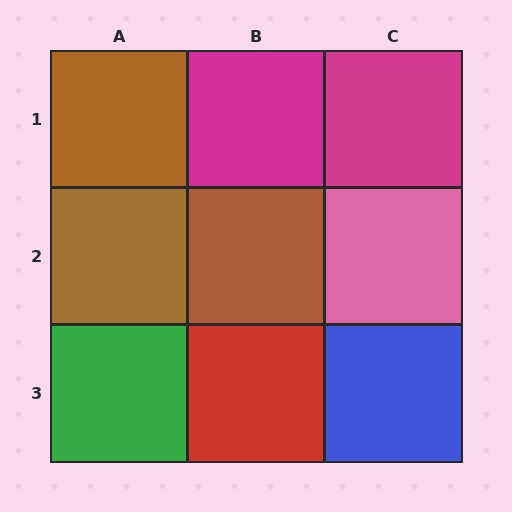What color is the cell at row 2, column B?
Brown.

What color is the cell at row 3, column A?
Green.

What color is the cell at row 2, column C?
Pink.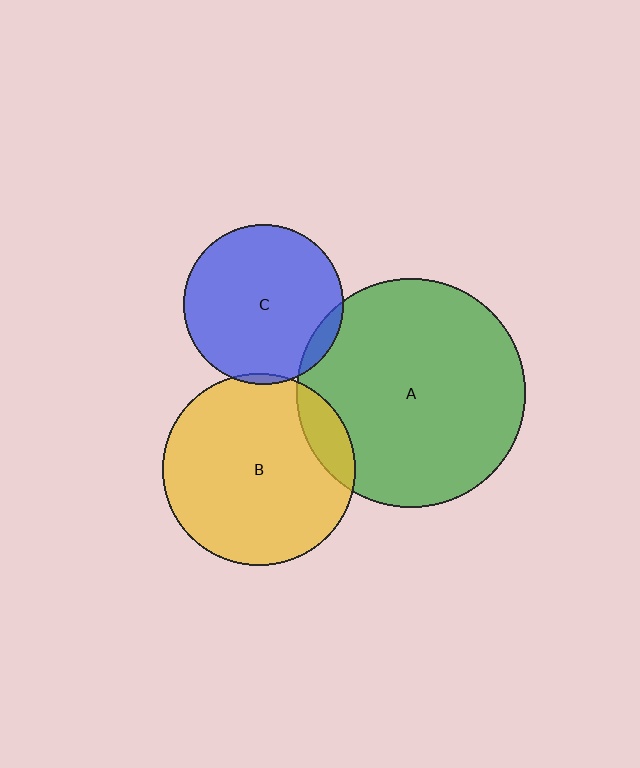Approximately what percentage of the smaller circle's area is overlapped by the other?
Approximately 5%.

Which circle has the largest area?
Circle A (green).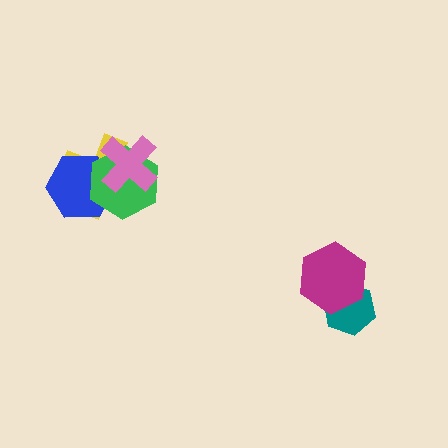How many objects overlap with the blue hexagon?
3 objects overlap with the blue hexagon.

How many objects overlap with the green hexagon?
3 objects overlap with the green hexagon.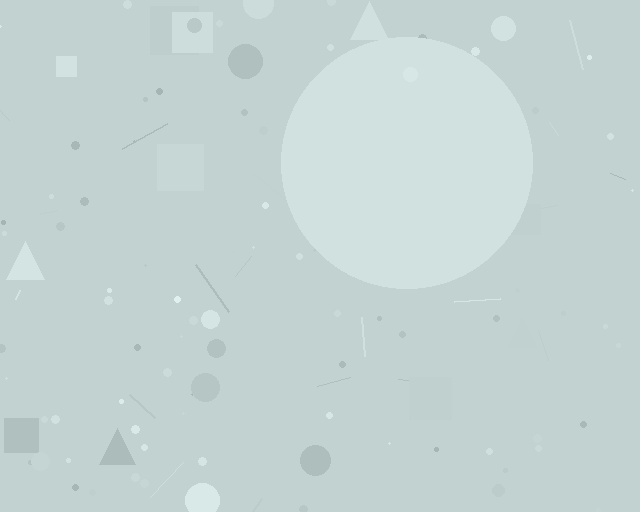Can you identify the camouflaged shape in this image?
The camouflaged shape is a circle.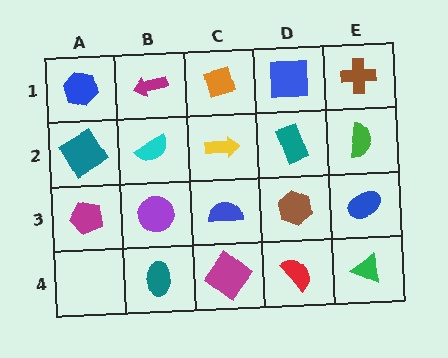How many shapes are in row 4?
4 shapes.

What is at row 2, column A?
A teal diamond.